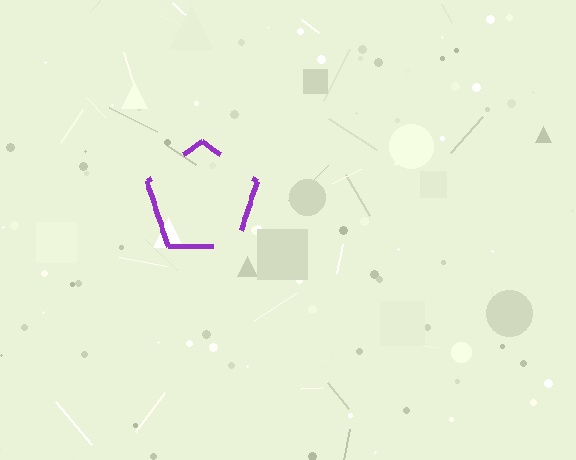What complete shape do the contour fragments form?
The contour fragments form a pentagon.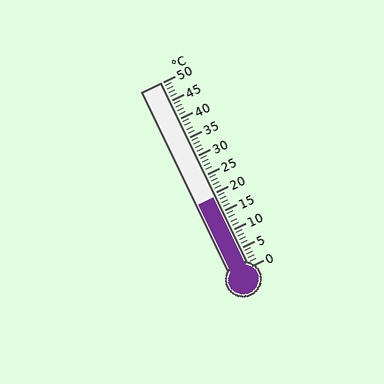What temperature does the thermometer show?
The thermometer shows approximately 19°C.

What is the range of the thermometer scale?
The thermometer scale ranges from 0°C to 50°C.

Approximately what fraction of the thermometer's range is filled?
The thermometer is filled to approximately 40% of its range.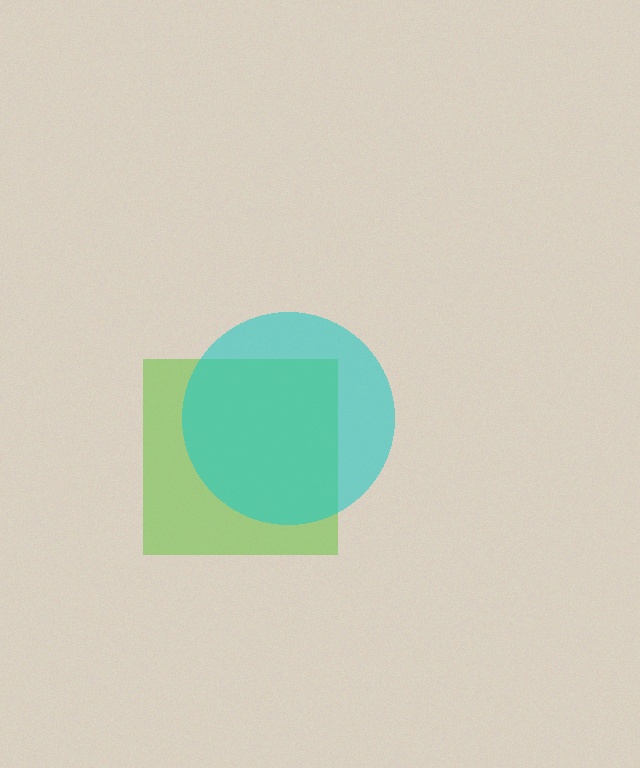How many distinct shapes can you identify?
There are 2 distinct shapes: a lime square, a cyan circle.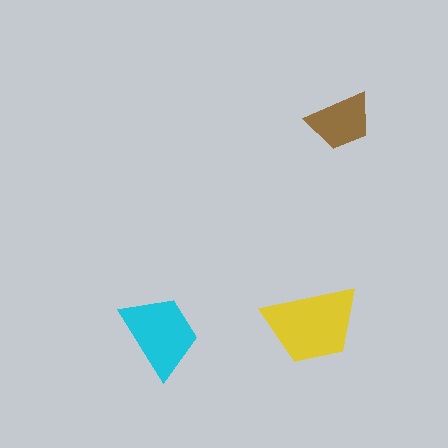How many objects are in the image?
There are 3 objects in the image.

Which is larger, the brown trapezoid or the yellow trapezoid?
The yellow one.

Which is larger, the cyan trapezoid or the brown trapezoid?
The cyan one.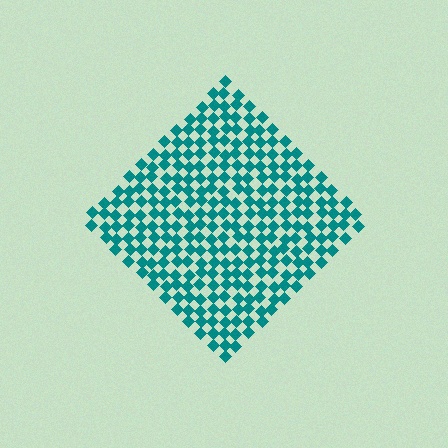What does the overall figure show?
The overall figure shows a diamond.